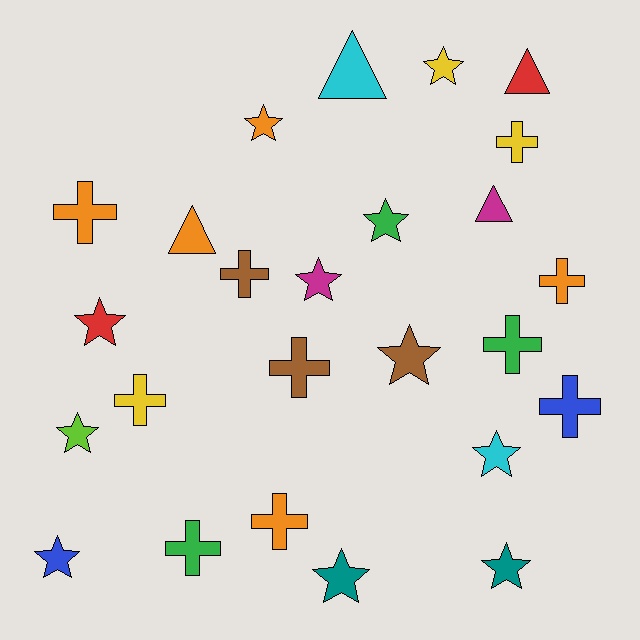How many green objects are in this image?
There are 3 green objects.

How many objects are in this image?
There are 25 objects.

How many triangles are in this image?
There are 4 triangles.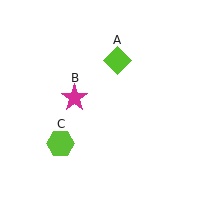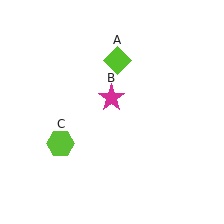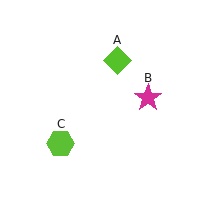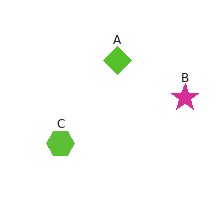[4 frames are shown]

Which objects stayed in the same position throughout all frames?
Lime diamond (object A) and lime hexagon (object C) remained stationary.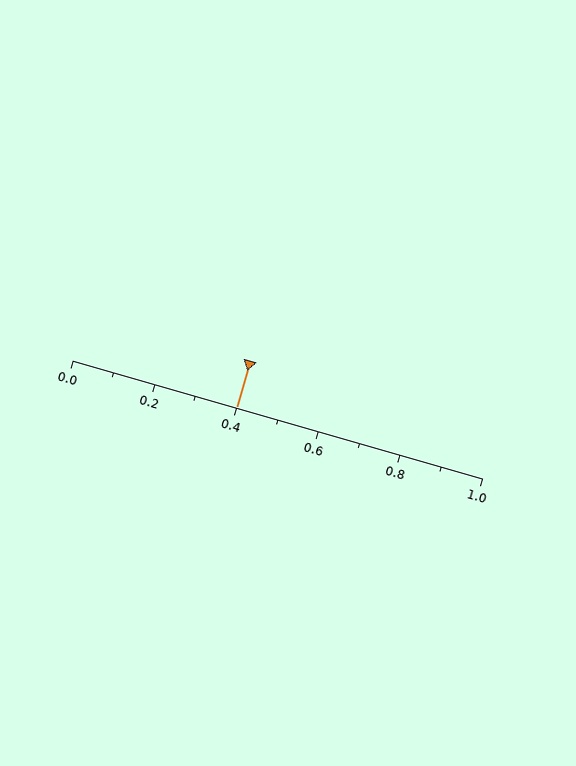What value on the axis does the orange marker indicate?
The marker indicates approximately 0.4.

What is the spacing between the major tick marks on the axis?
The major ticks are spaced 0.2 apart.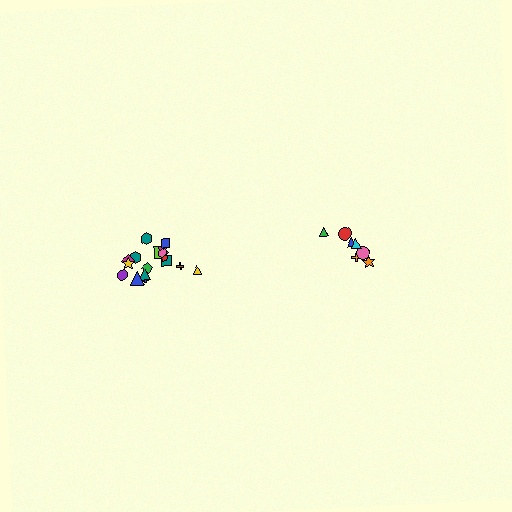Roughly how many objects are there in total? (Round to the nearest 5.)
Roughly 25 objects in total.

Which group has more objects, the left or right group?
The left group.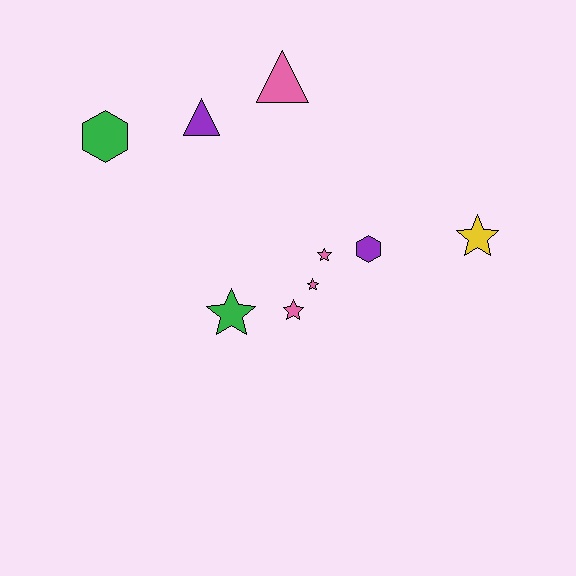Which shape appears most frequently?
Star, with 5 objects.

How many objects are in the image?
There are 9 objects.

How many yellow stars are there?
There is 1 yellow star.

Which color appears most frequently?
Pink, with 4 objects.